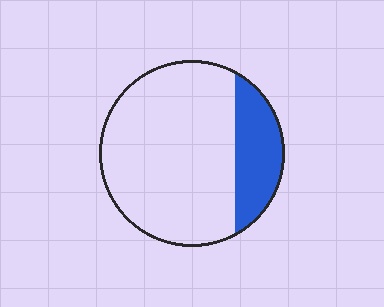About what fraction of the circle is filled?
About one fifth (1/5).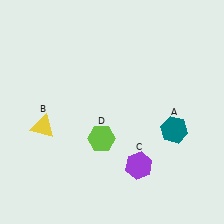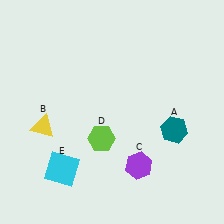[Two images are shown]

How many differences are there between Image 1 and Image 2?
There is 1 difference between the two images.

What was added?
A cyan square (E) was added in Image 2.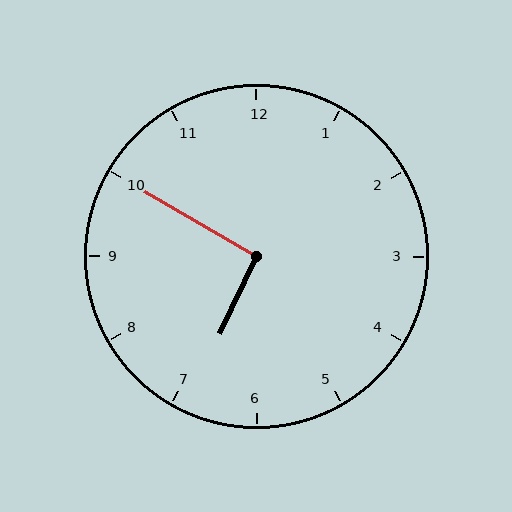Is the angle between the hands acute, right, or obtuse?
It is right.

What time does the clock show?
6:50.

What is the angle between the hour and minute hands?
Approximately 95 degrees.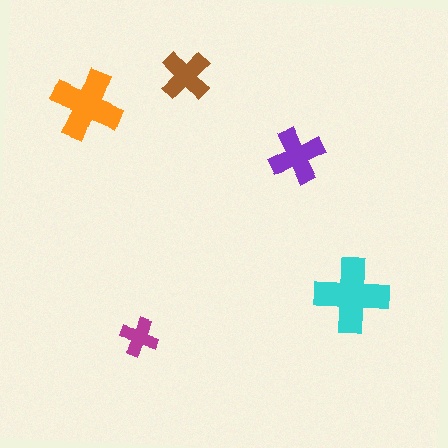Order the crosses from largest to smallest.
the cyan one, the orange one, the purple one, the brown one, the magenta one.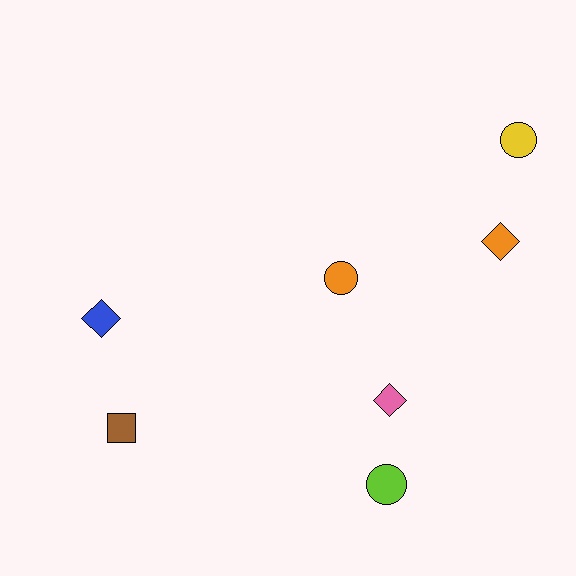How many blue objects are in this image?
There is 1 blue object.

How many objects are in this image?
There are 7 objects.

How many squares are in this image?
There is 1 square.